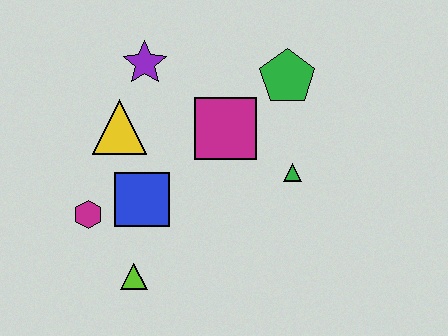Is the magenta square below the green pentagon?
Yes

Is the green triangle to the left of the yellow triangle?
No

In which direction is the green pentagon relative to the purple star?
The green pentagon is to the right of the purple star.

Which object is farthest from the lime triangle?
The green pentagon is farthest from the lime triangle.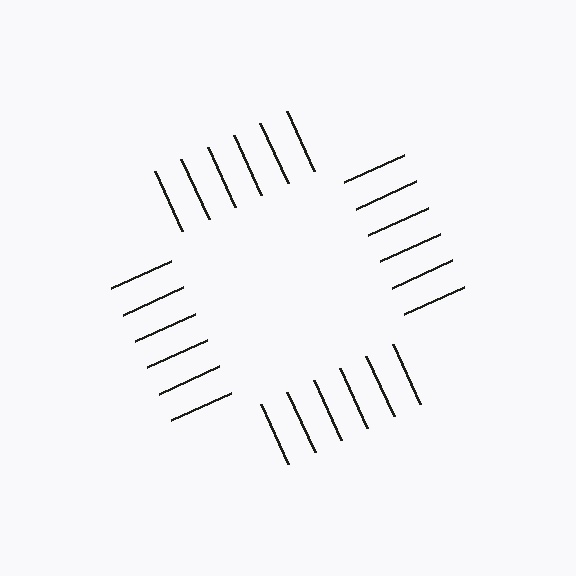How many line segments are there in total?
24 — 6 along each of the 4 edges.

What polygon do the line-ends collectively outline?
An illusory square — the line segments terminate on its edges but no continuous stroke is drawn.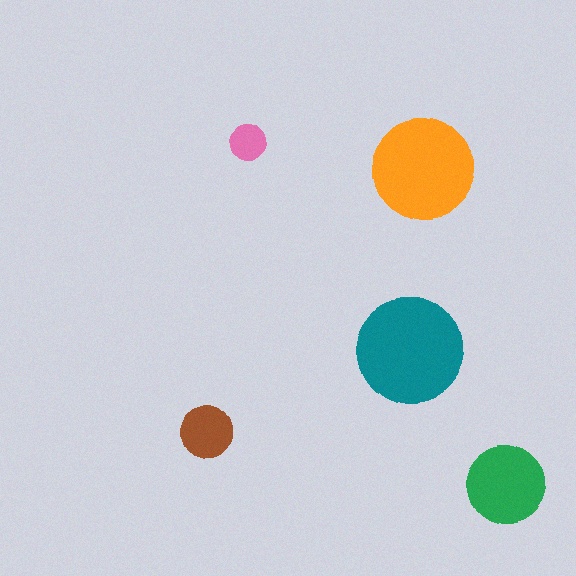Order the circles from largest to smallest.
the teal one, the orange one, the green one, the brown one, the pink one.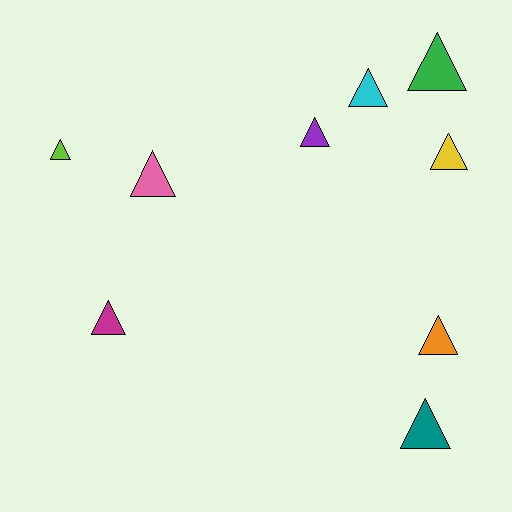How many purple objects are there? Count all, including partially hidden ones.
There is 1 purple object.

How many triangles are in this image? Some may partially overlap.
There are 9 triangles.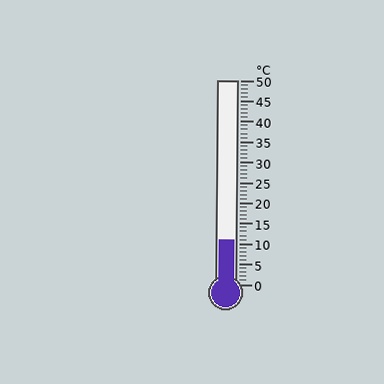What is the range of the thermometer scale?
The thermometer scale ranges from 0°C to 50°C.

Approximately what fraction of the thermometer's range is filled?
The thermometer is filled to approximately 20% of its range.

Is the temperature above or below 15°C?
The temperature is below 15°C.